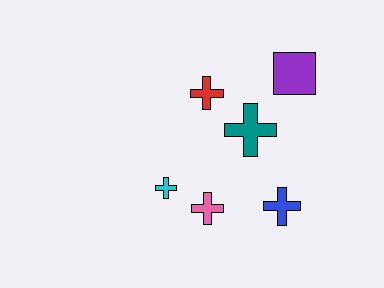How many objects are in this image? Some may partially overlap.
There are 6 objects.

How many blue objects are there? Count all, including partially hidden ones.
There is 1 blue object.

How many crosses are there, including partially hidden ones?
There are 5 crosses.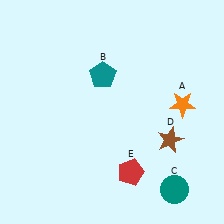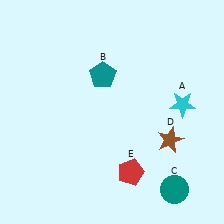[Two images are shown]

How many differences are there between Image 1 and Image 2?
There is 1 difference between the two images.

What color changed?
The star (A) changed from orange in Image 1 to cyan in Image 2.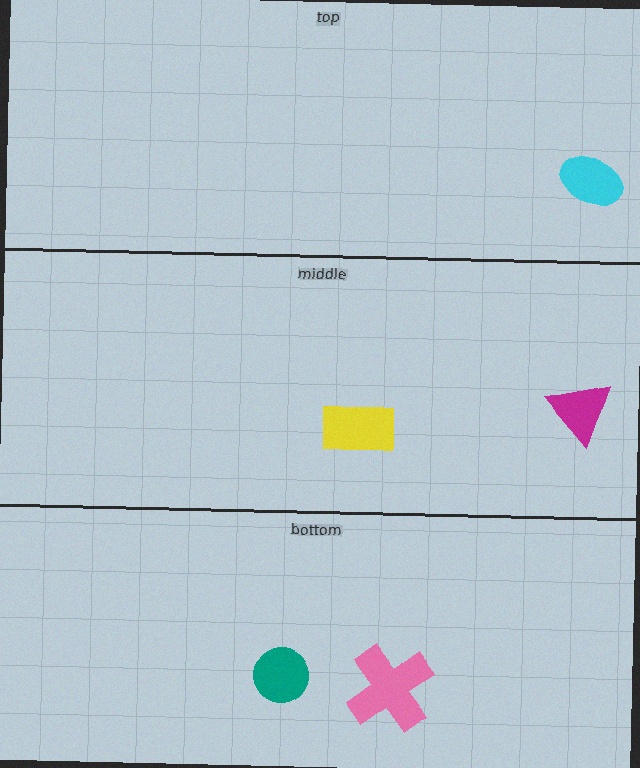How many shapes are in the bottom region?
2.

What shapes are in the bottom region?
The teal circle, the pink cross.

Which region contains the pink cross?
The bottom region.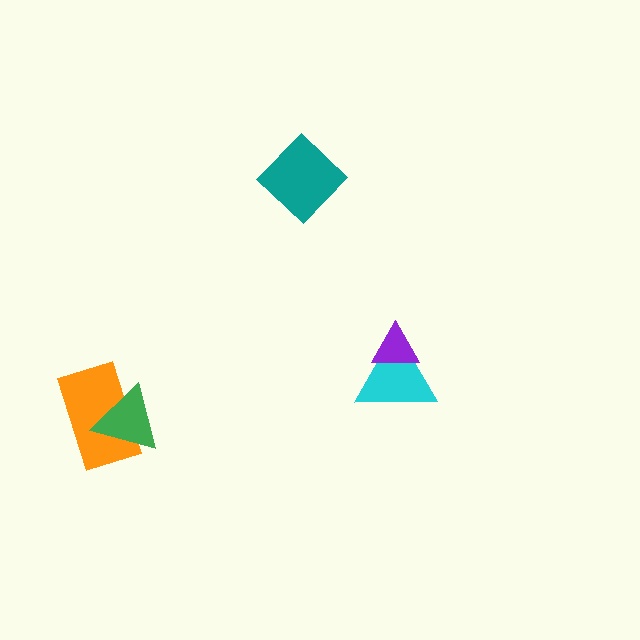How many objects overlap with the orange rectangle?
1 object overlaps with the orange rectangle.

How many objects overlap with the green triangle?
1 object overlaps with the green triangle.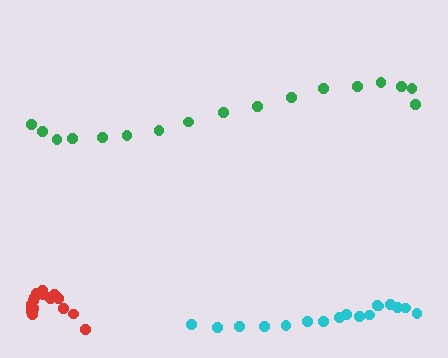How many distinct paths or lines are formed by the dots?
There are 3 distinct paths.